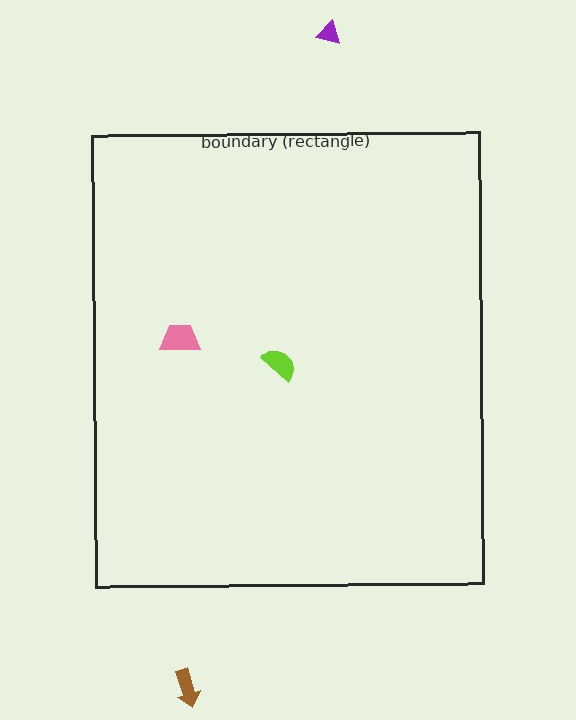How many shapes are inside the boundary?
2 inside, 2 outside.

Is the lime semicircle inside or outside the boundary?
Inside.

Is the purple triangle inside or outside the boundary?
Outside.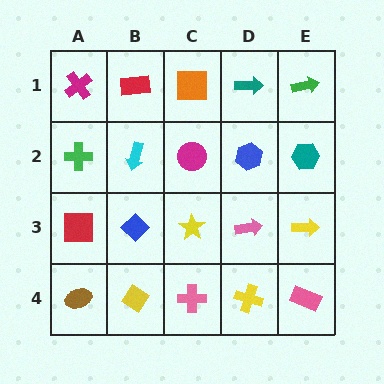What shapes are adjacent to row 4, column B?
A blue diamond (row 3, column B), a brown ellipse (row 4, column A), a pink cross (row 4, column C).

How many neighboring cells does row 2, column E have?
3.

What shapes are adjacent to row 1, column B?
A cyan arrow (row 2, column B), a magenta cross (row 1, column A), an orange square (row 1, column C).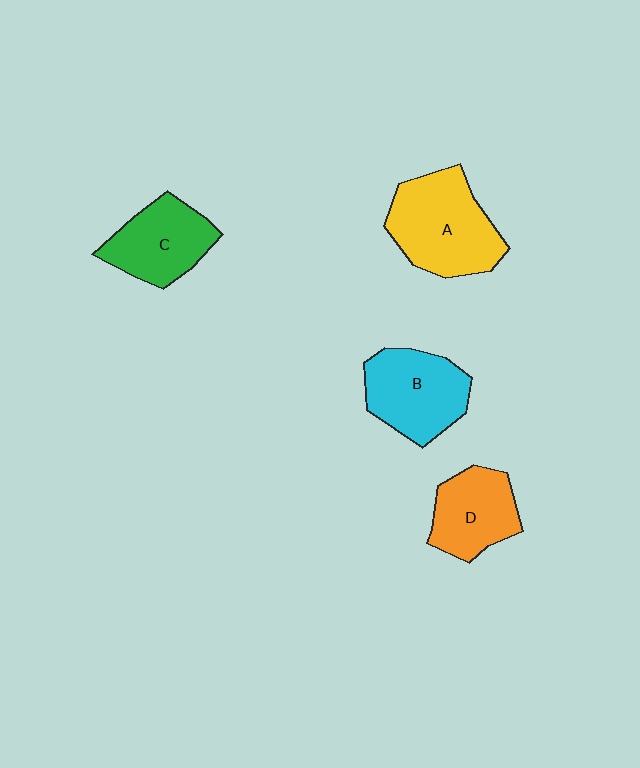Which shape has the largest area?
Shape A (yellow).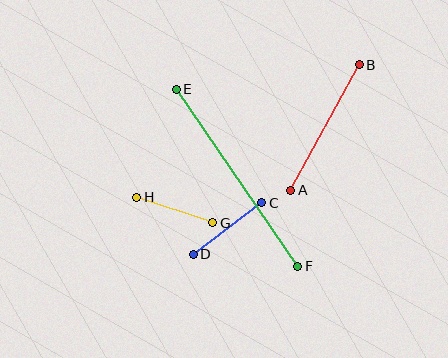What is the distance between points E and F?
The distance is approximately 215 pixels.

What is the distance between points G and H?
The distance is approximately 80 pixels.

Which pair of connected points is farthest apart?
Points E and F are farthest apart.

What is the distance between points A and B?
The distance is approximately 143 pixels.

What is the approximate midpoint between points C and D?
The midpoint is at approximately (228, 229) pixels.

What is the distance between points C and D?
The distance is approximately 86 pixels.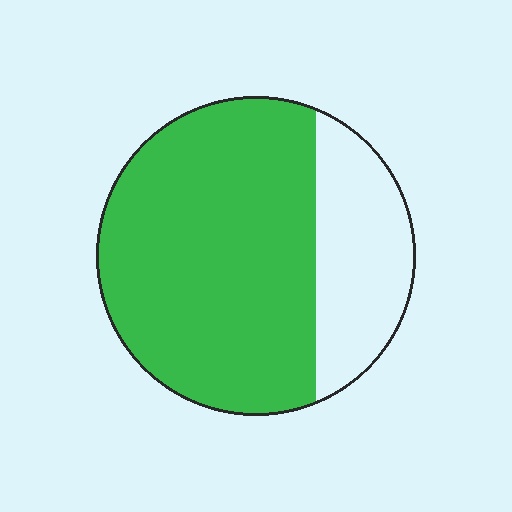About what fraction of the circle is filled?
About three quarters (3/4).